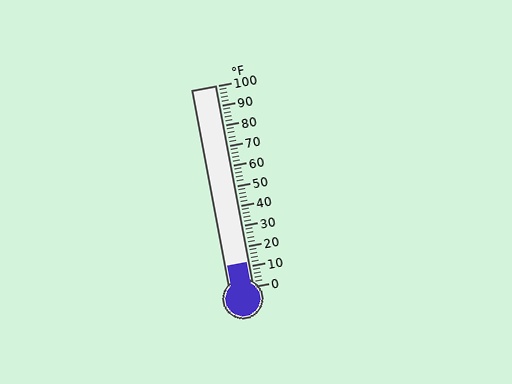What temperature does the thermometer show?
The thermometer shows approximately 12°F.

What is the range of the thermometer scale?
The thermometer scale ranges from 0°F to 100°F.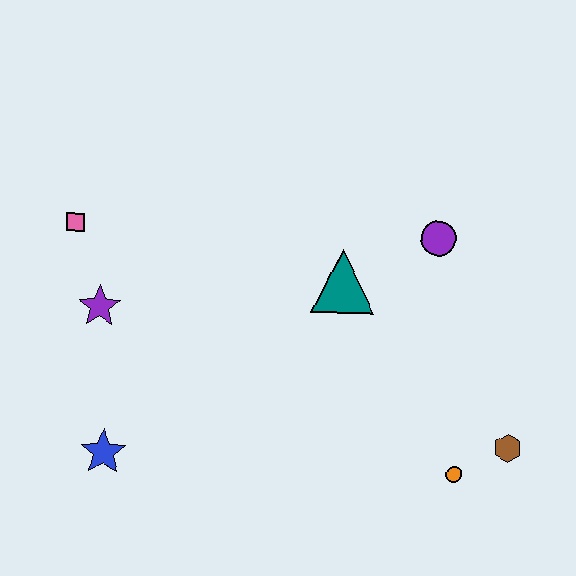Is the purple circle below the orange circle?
No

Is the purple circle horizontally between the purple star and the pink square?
No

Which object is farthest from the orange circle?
The pink square is farthest from the orange circle.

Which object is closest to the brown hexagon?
The orange circle is closest to the brown hexagon.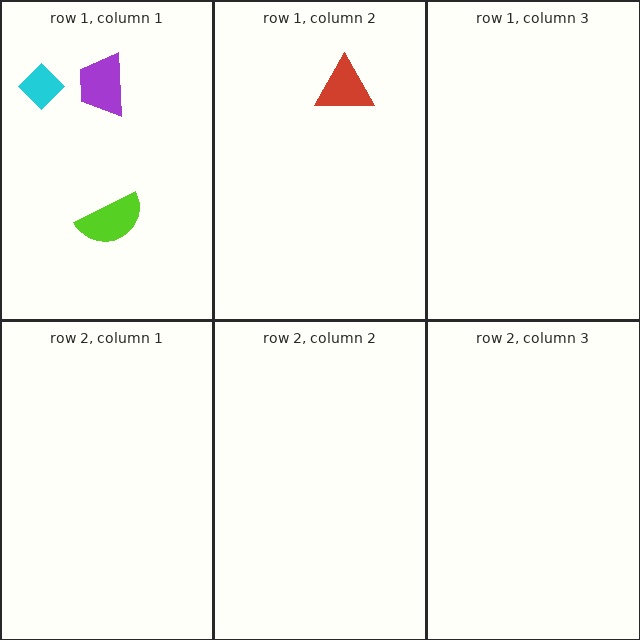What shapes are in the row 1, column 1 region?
The purple trapezoid, the lime semicircle, the cyan diamond.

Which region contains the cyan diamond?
The row 1, column 1 region.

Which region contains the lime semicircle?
The row 1, column 1 region.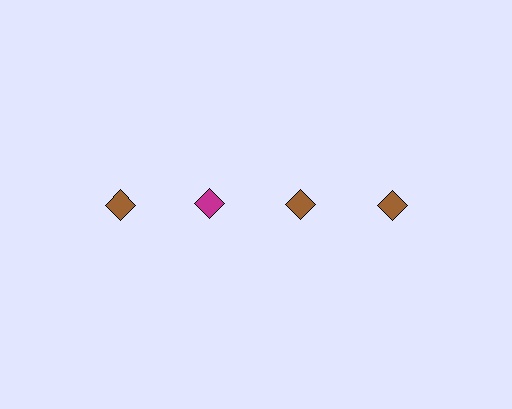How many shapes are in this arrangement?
There are 4 shapes arranged in a grid pattern.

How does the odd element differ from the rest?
It has a different color: magenta instead of brown.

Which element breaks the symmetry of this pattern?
The magenta diamond in the top row, second from left column breaks the symmetry. All other shapes are brown diamonds.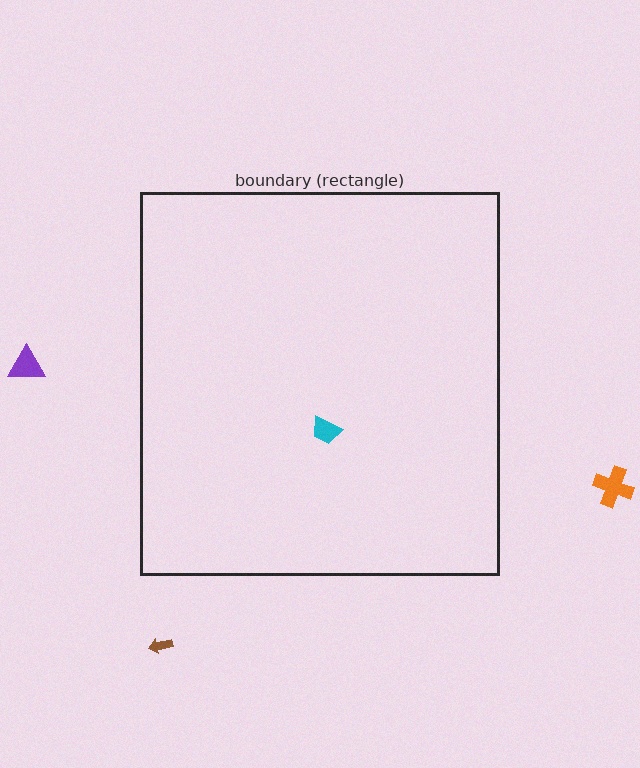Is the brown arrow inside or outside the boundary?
Outside.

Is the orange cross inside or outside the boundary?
Outside.